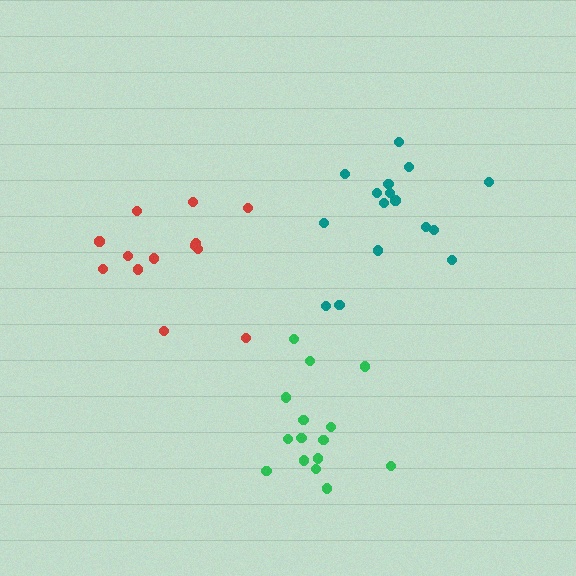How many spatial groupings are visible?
There are 3 spatial groupings.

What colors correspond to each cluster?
The clusters are colored: teal, green, red.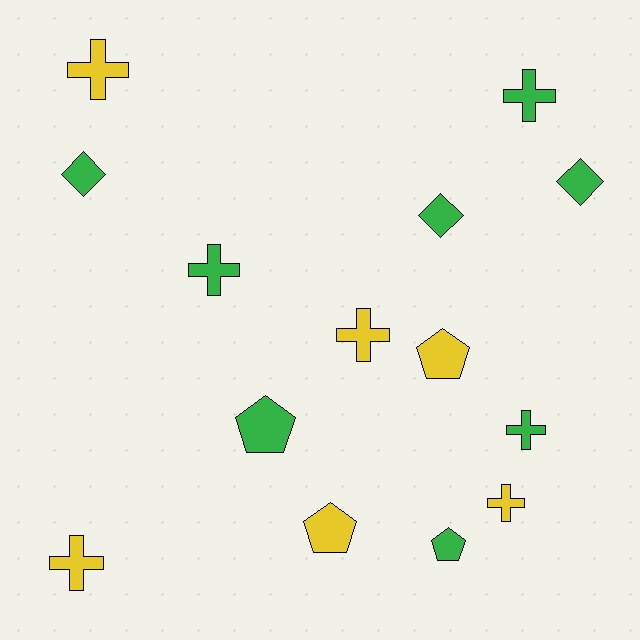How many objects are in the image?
There are 14 objects.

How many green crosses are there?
There are 3 green crosses.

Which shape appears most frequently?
Cross, with 7 objects.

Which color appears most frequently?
Green, with 8 objects.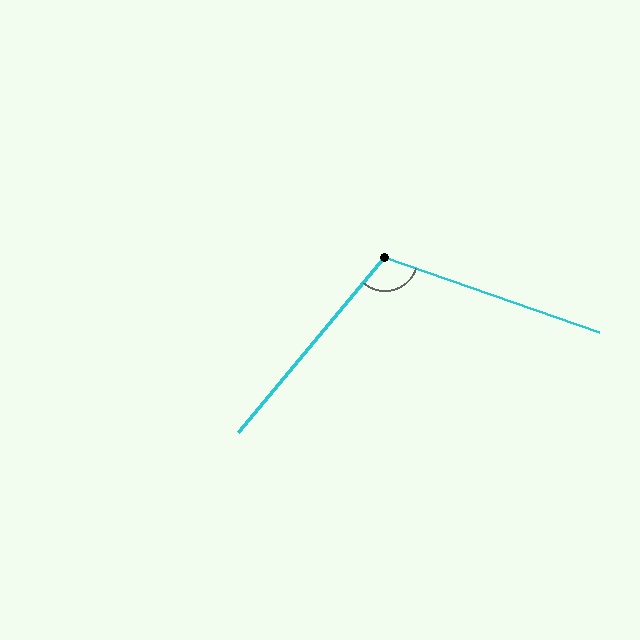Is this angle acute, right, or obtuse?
It is obtuse.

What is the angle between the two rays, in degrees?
Approximately 111 degrees.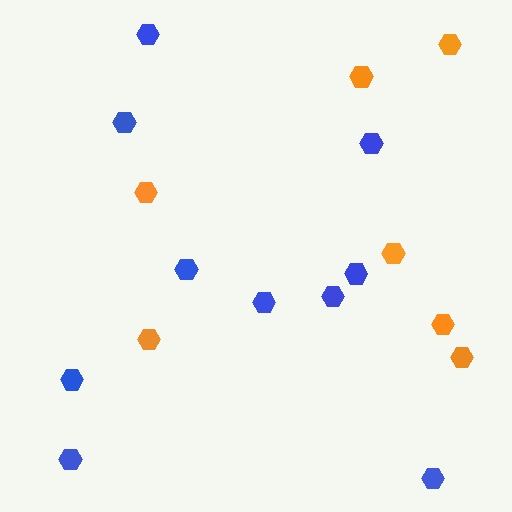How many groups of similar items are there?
There are 2 groups: one group of orange hexagons (7) and one group of blue hexagons (10).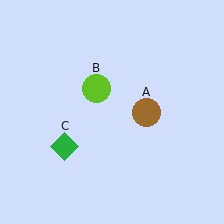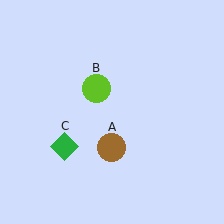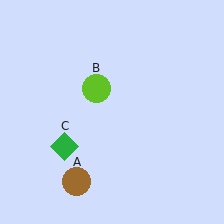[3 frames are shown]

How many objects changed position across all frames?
1 object changed position: brown circle (object A).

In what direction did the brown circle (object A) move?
The brown circle (object A) moved down and to the left.